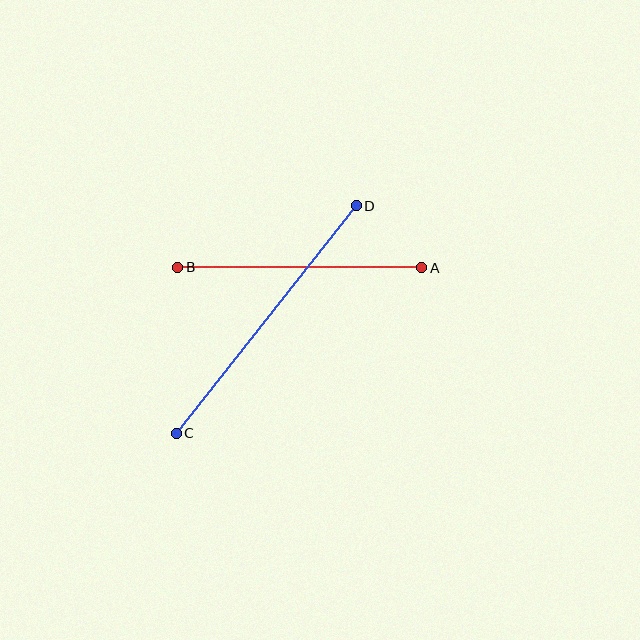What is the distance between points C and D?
The distance is approximately 290 pixels.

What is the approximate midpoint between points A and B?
The midpoint is at approximately (300, 268) pixels.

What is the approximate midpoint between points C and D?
The midpoint is at approximately (266, 319) pixels.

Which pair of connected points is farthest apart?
Points C and D are farthest apart.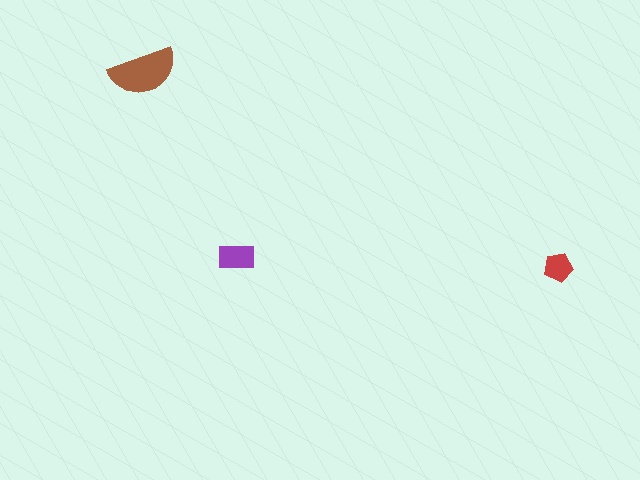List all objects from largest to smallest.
The brown semicircle, the purple rectangle, the red pentagon.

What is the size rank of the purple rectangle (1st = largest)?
2nd.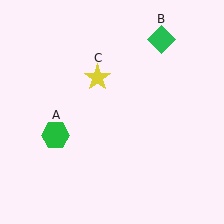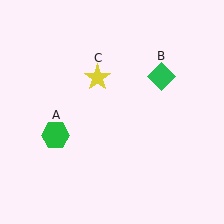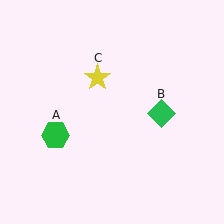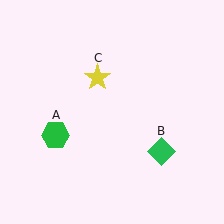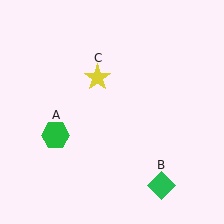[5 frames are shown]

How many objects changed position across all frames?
1 object changed position: green diamond (object B).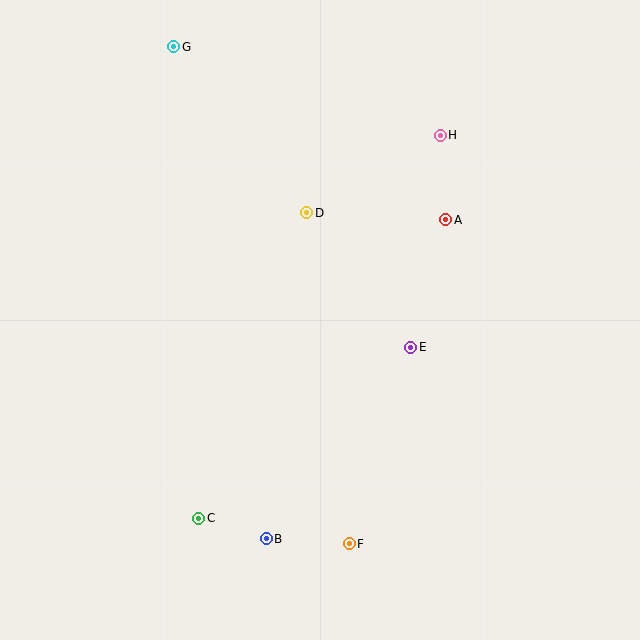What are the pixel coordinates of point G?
Point G is at (174, 47).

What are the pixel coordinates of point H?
Point H is at (440, 135).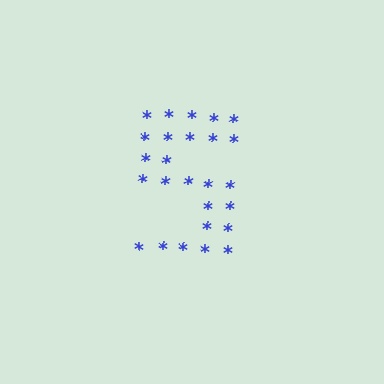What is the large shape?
The large shape is the digit 5.